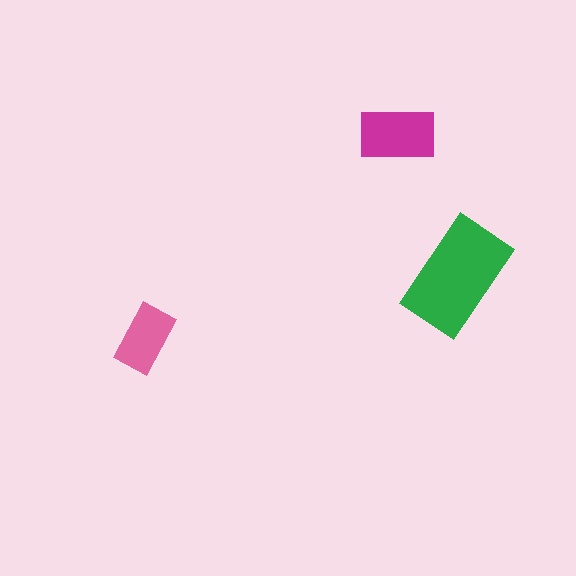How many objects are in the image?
There are 3 objects in the image.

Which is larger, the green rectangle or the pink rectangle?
The green one.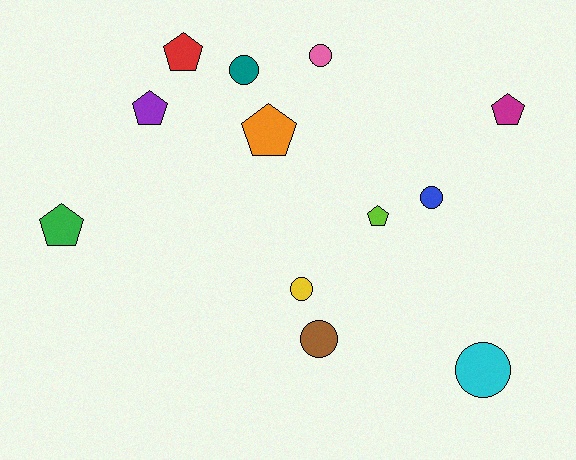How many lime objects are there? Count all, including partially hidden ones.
There is 1 lime object.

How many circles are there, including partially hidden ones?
There are 6 circles.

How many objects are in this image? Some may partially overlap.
There are 12 objects.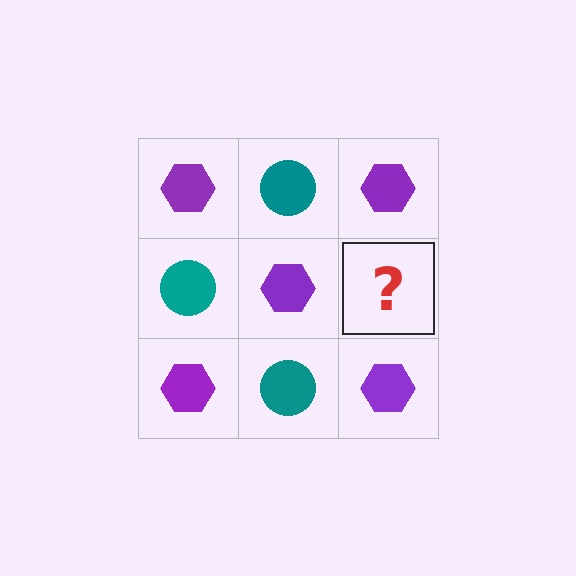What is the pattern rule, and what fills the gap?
The rule is that it alternates purple hexagon and teal circle in a checkerboard pattern. The gap should be filled with a teal circle.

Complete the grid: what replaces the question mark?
The question mark should be replaced with a teal circle.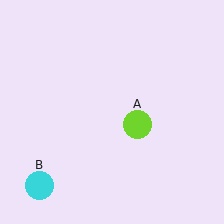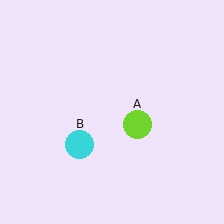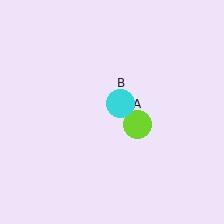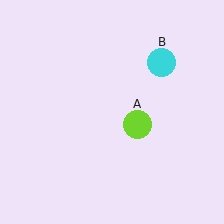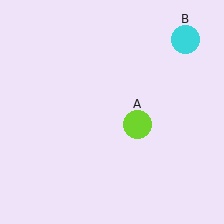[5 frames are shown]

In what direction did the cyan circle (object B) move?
The cyan circle (object B) moved up and to the right.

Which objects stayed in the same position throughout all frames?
Lime circle (object A) remained stationary.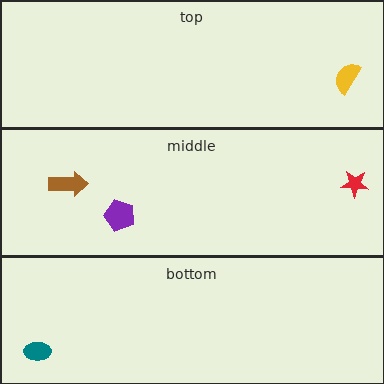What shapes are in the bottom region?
The teal ellipse.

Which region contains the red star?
The middle region.